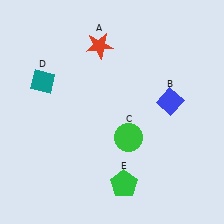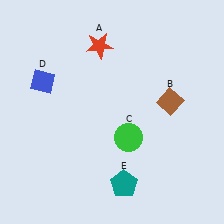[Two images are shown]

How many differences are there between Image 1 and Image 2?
There are 3 differences between the two images.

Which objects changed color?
B changed from blue to brown. D changed from teal to blue. E changed from green to teal.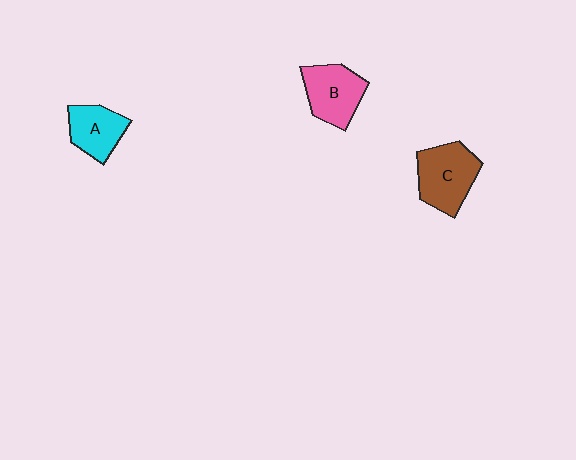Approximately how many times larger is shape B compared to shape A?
Approximately 1.2 times.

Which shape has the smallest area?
Shape A (cyan).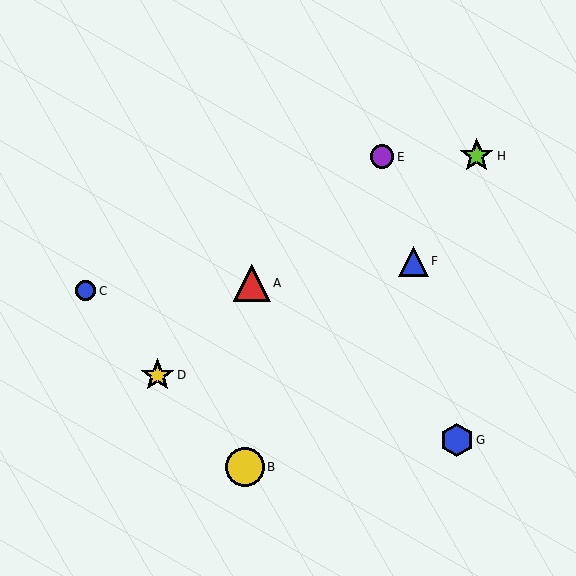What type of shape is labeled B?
Shape B is a yellow circle.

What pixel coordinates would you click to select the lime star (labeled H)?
Click at (477, 156) to select the lime star H.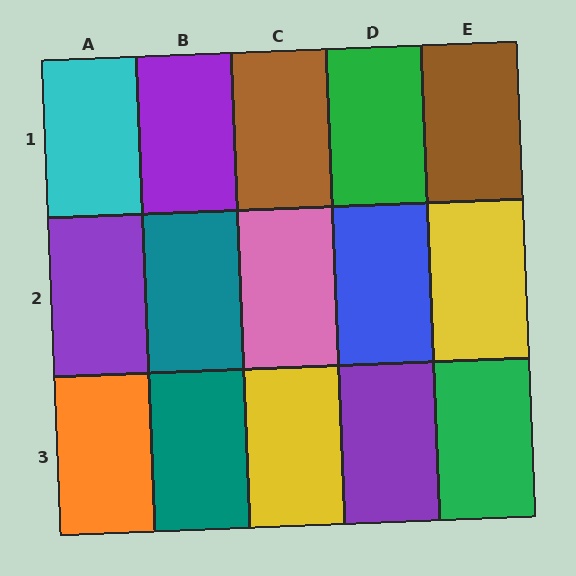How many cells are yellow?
2 cells are yellow.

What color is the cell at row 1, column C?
Brown.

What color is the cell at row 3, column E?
Green.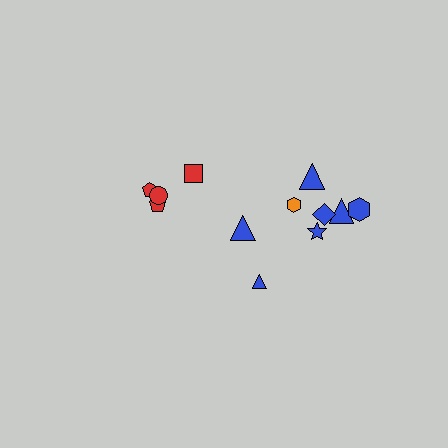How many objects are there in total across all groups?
There are 12 objects.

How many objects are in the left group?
There are 4 objects.